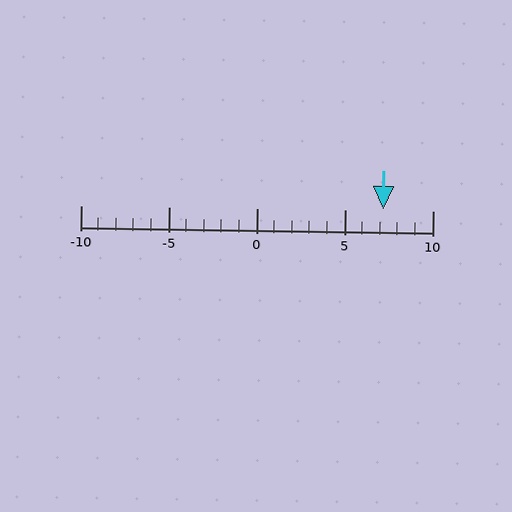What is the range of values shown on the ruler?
The ruler shows values from -10 to 10.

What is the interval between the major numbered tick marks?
The major tick marks are spaced 5 units apart.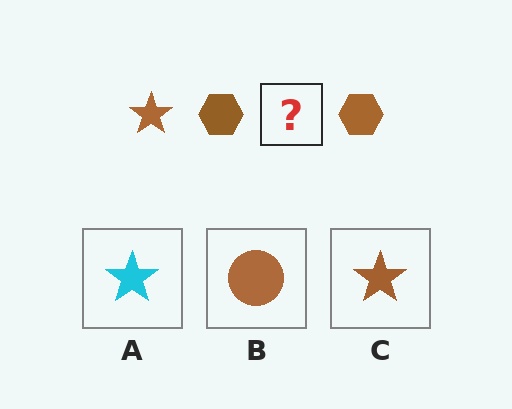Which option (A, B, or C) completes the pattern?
C.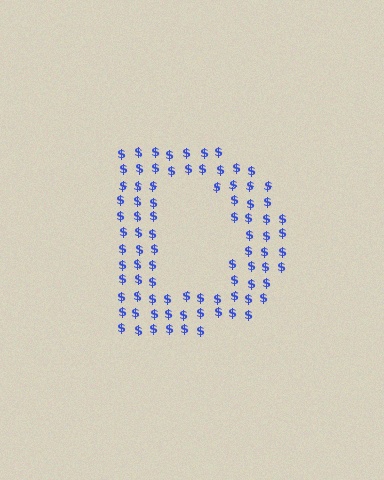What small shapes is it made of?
It is made of small dollar signs.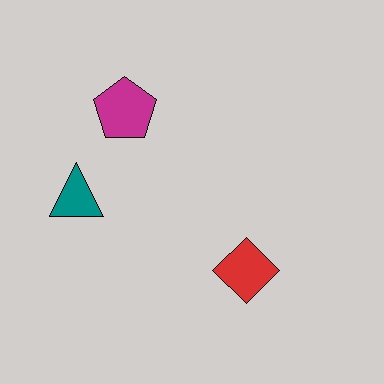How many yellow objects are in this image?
There are no yellow objects.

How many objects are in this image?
There are 3 objects.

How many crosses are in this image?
There are no crosses.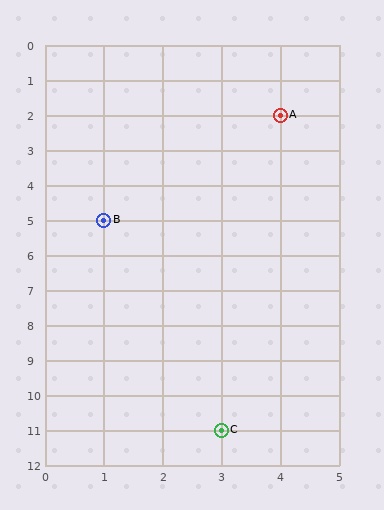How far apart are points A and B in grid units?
Points A and B are 3 columns and 3 rows apart (about 4.2 grid units diagonally).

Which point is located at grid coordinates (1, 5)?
Point B is at (1, 5).